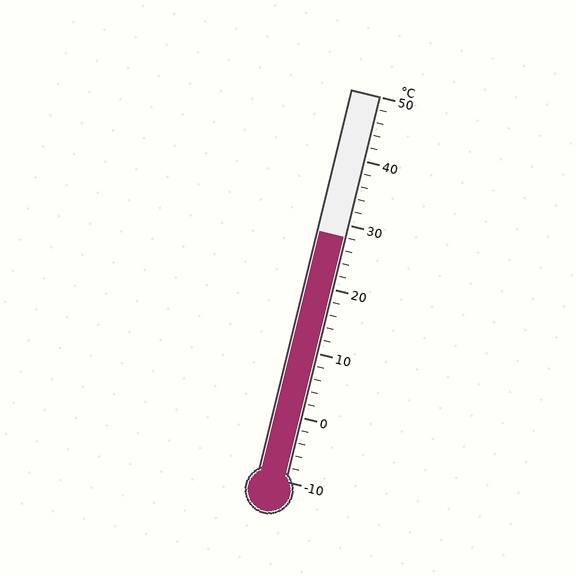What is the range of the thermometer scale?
The thermometer scale ranges from -10°C to 50°C.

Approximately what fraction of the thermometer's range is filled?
The thermometer is filled to approximately 65% of its range.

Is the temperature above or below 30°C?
The temperature is below 30°C.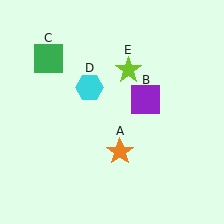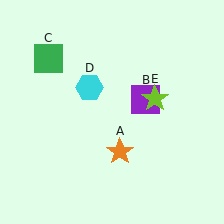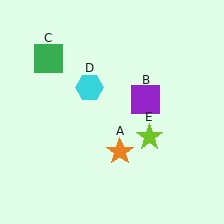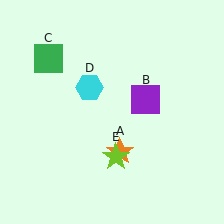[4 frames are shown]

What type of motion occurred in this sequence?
The lime star (object E) rotated clockwise around the center of the scene.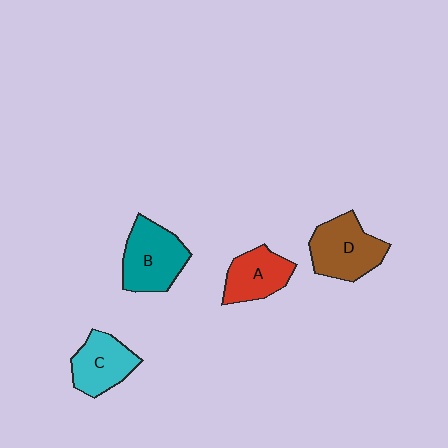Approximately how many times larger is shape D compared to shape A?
Approximately 1.3 times.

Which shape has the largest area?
Shape B (teal).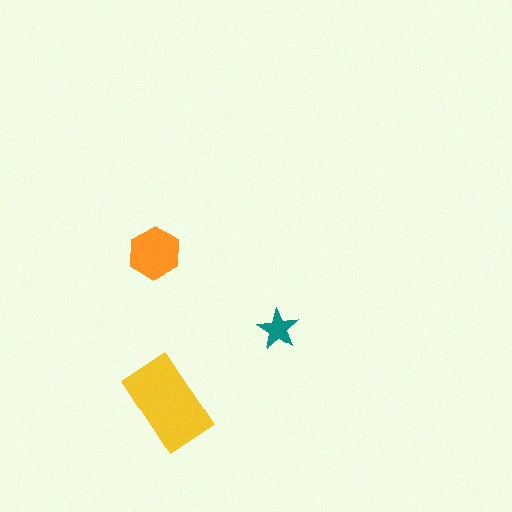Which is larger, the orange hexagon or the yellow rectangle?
The yellow rectangle.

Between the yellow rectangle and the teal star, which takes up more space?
The yellow rectangle.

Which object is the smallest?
The teal star.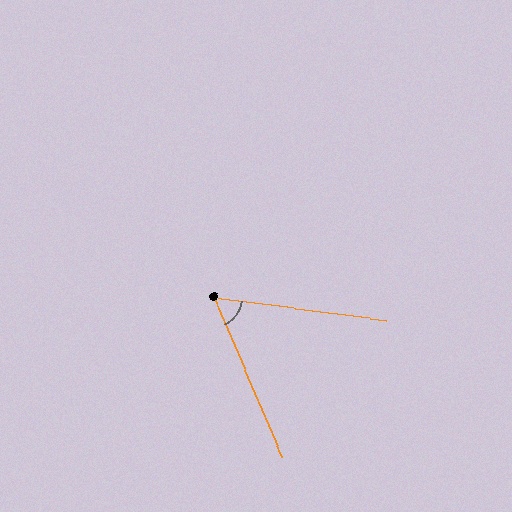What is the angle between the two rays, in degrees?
Approximately 59 degrees.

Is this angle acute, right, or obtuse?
It is acute.